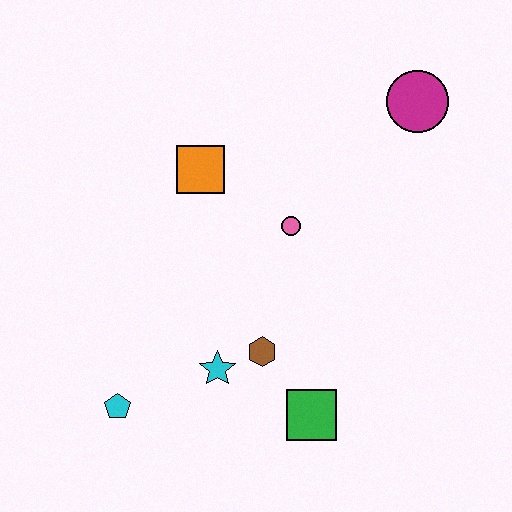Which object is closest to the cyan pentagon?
The cyan star is closest to the cyan pentagon.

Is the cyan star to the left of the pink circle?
Yes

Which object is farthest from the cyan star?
The magenta circle is farthest from the cyan star.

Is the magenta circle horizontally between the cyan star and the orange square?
No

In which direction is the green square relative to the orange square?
The green square is below the orange square.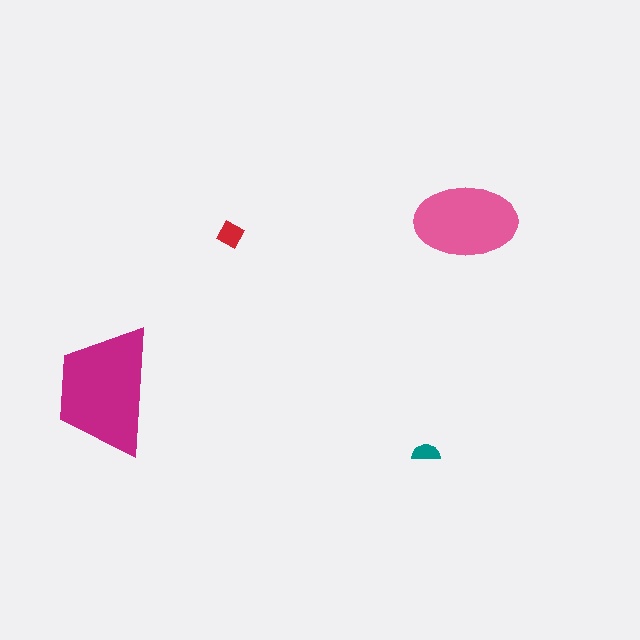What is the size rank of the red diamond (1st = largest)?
3rd.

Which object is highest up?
The pink ellipse is topmost.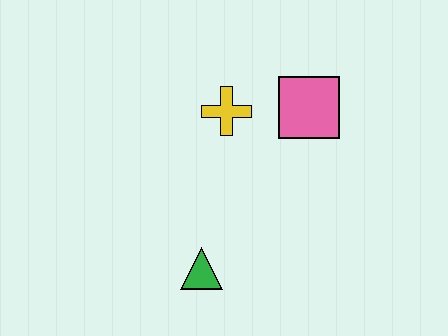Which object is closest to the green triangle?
The yellow cross is closest to the green triangle.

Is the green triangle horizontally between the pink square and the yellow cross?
No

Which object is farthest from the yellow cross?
The green triangle is farthest from the yellow cross.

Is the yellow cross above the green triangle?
Yes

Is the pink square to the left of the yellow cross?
No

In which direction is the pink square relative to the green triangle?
The pink square is above the green triangle.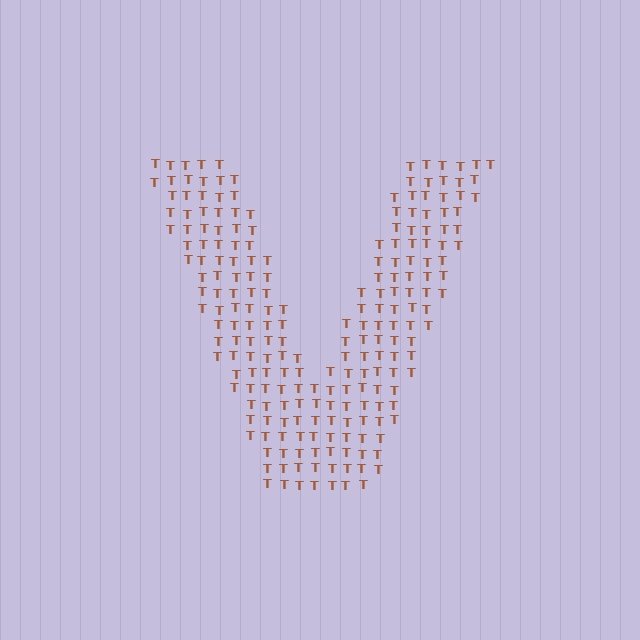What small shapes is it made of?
It is made of small letter T's.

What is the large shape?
The large shape is the letter V.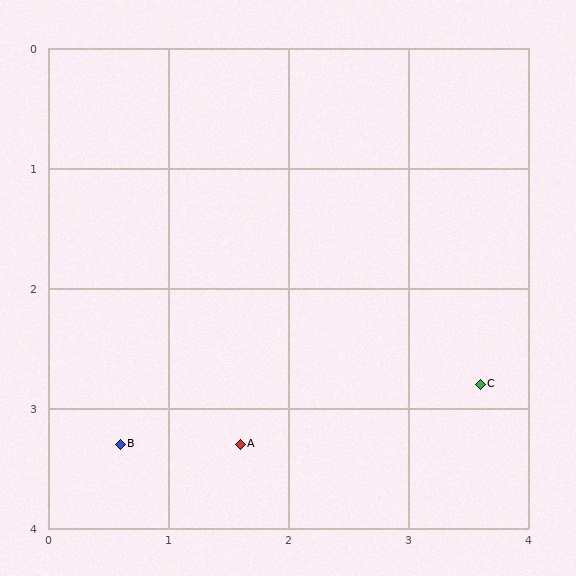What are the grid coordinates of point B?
Point B is at approximately (0.6, 3.3).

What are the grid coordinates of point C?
Point C is at approximately (3.6, 2.8).